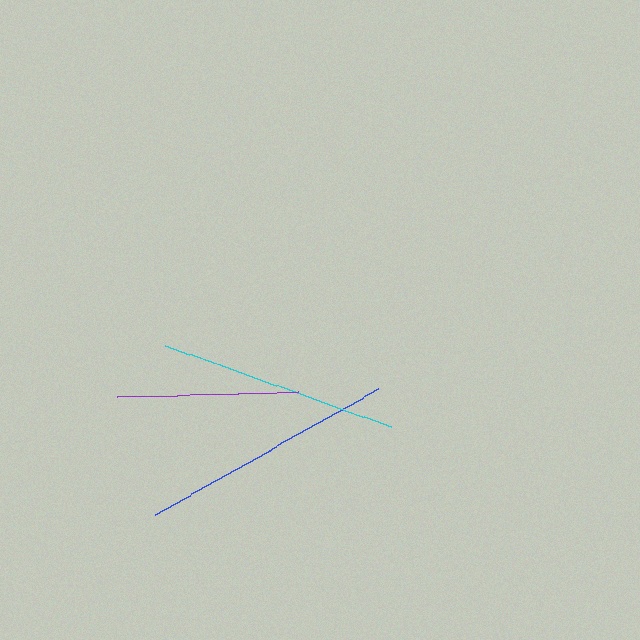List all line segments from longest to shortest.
From longest to shortest: blue, cyan, purple.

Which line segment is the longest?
The blue line is the longest at approximately 256 pixels.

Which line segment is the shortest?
The purple line is the shortest at approximately 182 pixels.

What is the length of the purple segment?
The purple segment is approximately 182 pixels long.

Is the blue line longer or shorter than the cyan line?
The blue line is longer than the cyan line.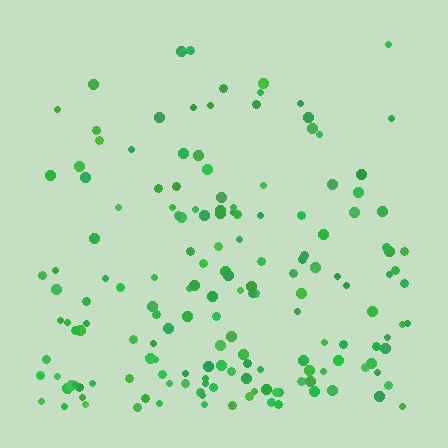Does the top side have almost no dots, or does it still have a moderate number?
Still a moderate number, just noticeably fewer than the bottom.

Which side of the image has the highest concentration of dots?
The bottom.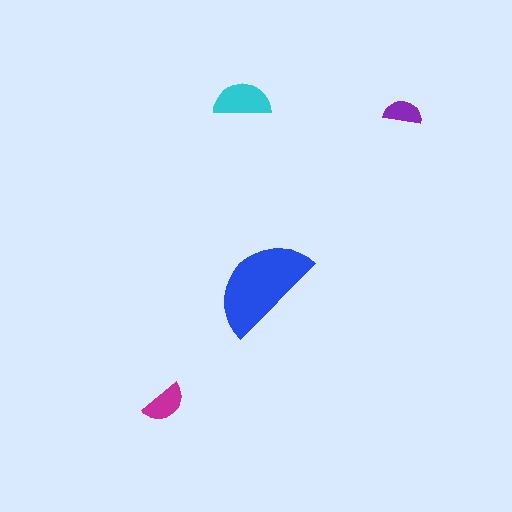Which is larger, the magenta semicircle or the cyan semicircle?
The cyan one.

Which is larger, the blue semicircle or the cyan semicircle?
The blue one.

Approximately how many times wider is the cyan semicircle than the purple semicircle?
About 1.5 times wider.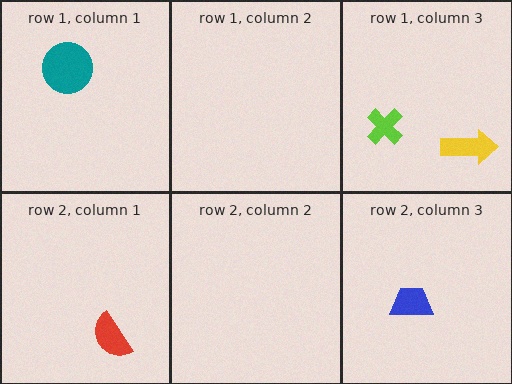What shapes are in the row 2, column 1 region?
The red semicircle.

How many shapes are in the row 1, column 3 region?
2.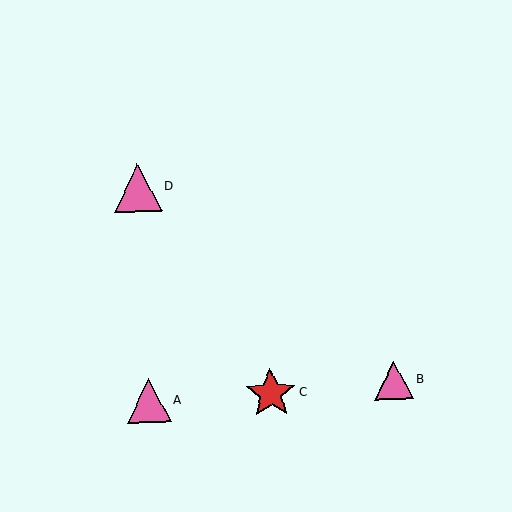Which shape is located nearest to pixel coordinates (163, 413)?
The pink triangle (labeled A) at (149, 401) is nearest to that location.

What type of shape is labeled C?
Shape C is a red star.